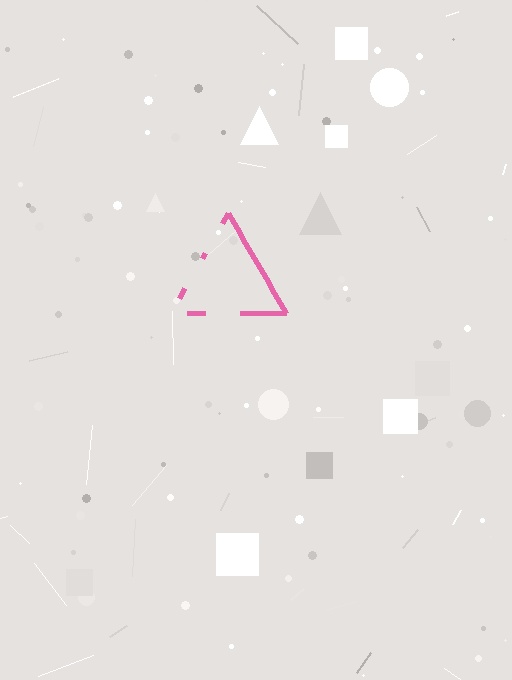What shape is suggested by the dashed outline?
The dashed outline suggests a triangle.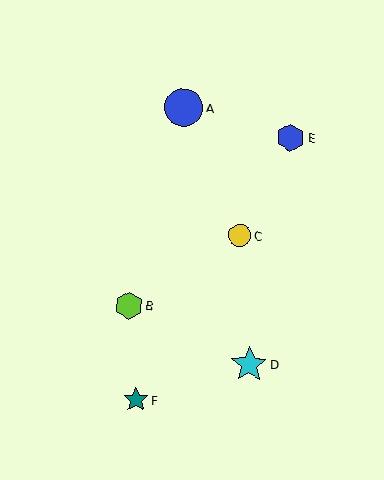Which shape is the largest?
The blue circle (labeled A) is the largest.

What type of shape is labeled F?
Shape F is a teal star.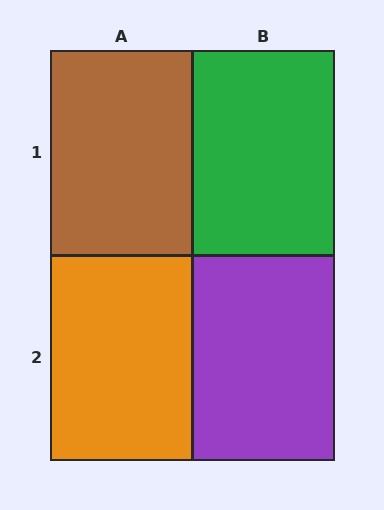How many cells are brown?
1 cell is brown.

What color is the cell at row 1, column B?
Green.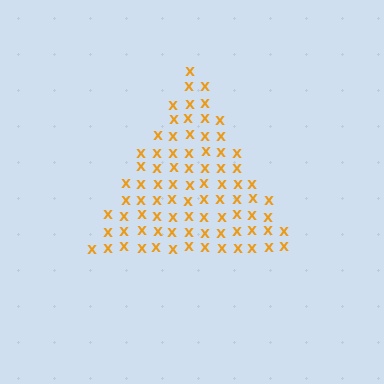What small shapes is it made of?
It is made of small letter X's.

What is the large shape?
The large shape is a triangle.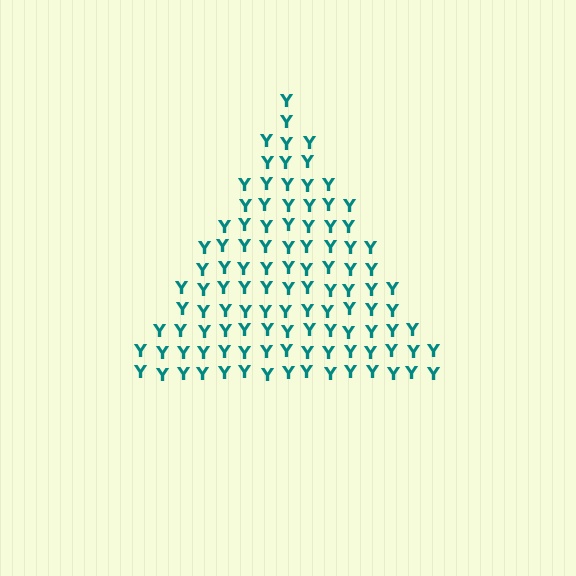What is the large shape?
The large shape is a triangle.